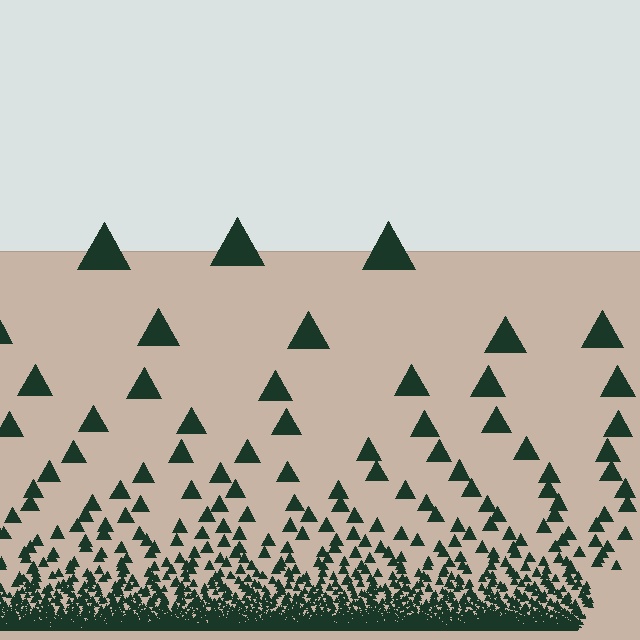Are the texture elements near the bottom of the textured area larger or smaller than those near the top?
Smaller. The gradient is inverted — elements near the bottom are smaller and denser.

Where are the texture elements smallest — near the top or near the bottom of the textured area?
Near the bottom.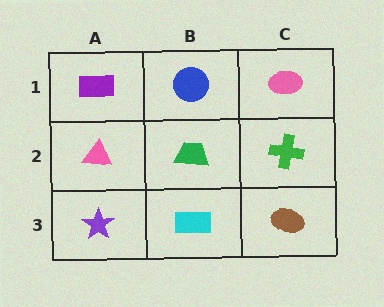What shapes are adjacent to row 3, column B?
A green trapezoid (row 2, column B), a purple star (row 3, column A), a brown ellipse (row 3, column C).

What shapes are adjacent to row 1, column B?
A green trapezoid (row 2, column B), a purple rectangle (row 1, column A), a pink ellipse (row 1, column C).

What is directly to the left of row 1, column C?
A blue circle.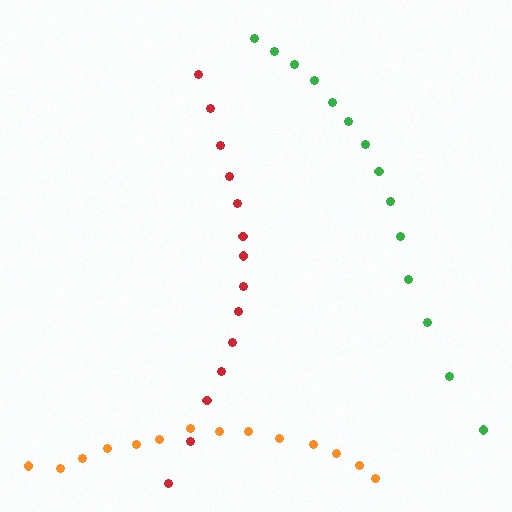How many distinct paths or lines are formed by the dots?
There are 3 distinct paths.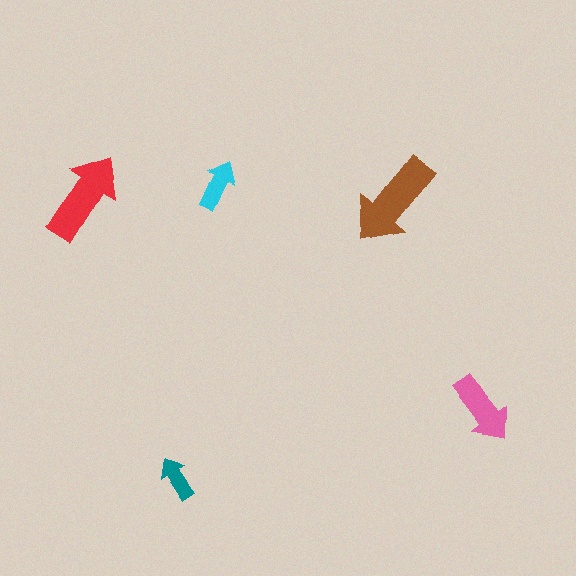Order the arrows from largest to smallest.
the brown one, the red one, the pink one, the cyan one, the teal one.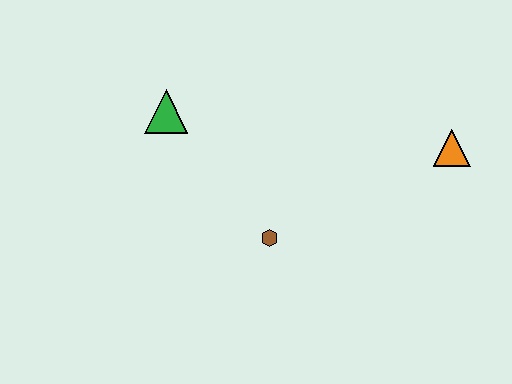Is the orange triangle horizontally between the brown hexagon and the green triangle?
No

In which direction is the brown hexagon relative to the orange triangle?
The brown hexagon is to the left of the orange triangle.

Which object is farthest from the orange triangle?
The green triangle is farthest from the orange triangle.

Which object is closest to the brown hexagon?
The green triangle is closest to the brown hexagon.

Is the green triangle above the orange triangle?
Yes